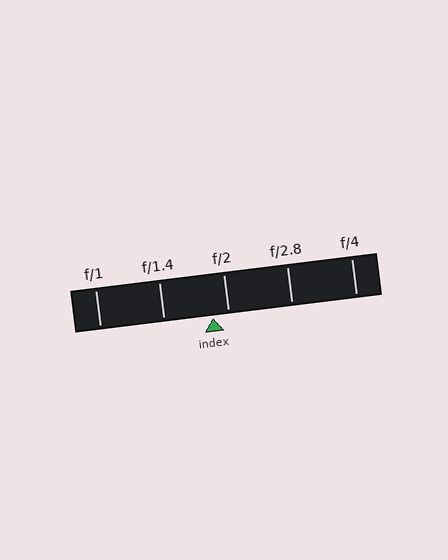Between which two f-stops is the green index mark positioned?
The index mark is between f/1.4 and f/2.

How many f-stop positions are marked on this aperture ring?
There are 5 f-stop positions marked.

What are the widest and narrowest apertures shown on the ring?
The widest aperture shown is f/1 and the narrowest is f/4.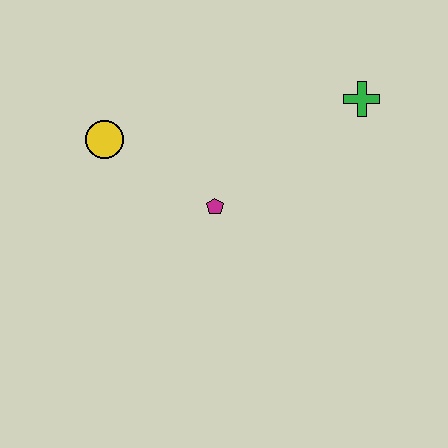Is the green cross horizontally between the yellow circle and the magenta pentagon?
No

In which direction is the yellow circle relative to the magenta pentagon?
The yellow circle is to the left of the magenta pentagon.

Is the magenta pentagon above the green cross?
No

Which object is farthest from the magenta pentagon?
The green cross is farthest from the magenta pentagon.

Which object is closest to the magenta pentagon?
The yellow circle is closest to the magenta pentagon.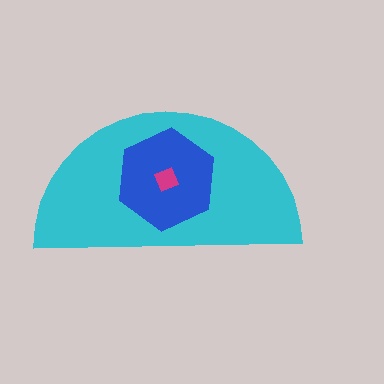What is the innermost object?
The magenta diamond.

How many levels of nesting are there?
3.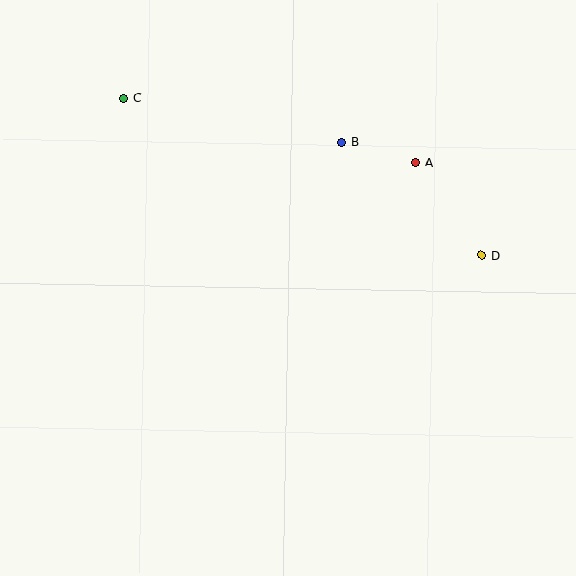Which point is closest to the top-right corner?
Point A is closest to the top-right corner.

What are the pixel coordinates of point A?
Point A is at (416, 162).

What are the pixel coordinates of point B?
Point B is at (341, 142).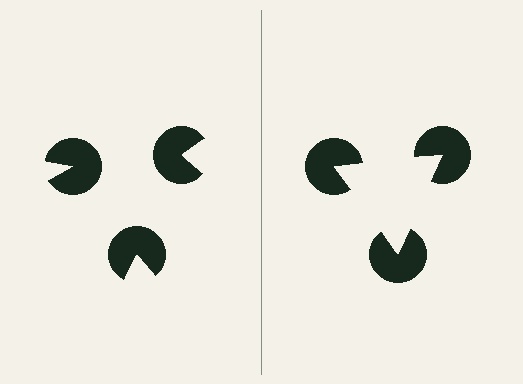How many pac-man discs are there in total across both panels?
6 — 3 on each side.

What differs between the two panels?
The pac-man discs are positioned identically on both sides; only the wedge orientations differ. On the right they align to a triangle; on the left they are misaligned.